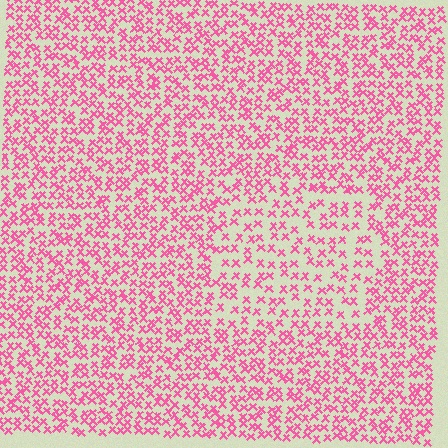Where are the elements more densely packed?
The elements are more densely packed outside the rectangle boundary.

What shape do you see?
I see a rectangle.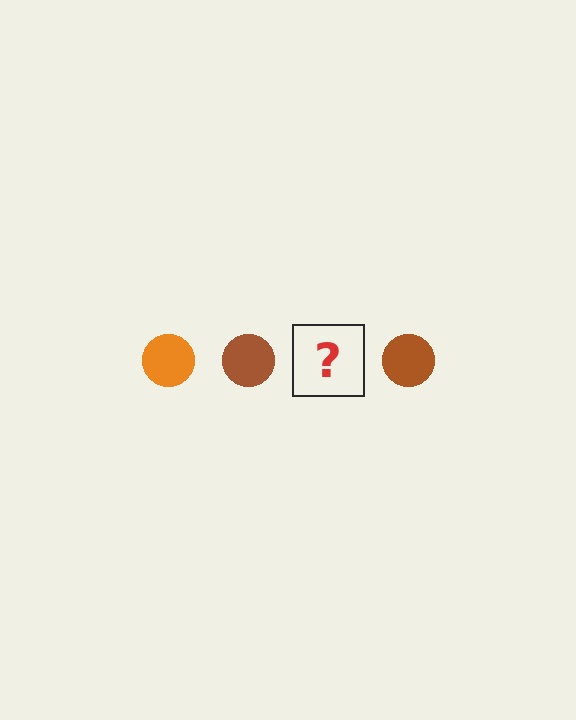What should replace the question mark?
The question mark should be replaced with an orange circle.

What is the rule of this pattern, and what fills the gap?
The rule is that the pattern cycles through orange, brown circles. The gap should be filled with an orange circle.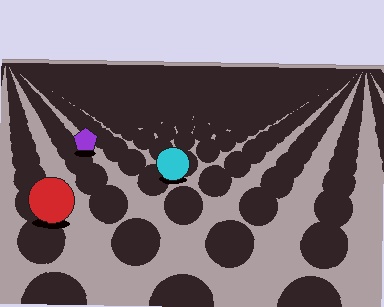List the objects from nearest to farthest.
From nearest to farthest: the red circle, the cyan circle, the purple pentagon.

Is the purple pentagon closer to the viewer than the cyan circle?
No. The cyan circle is closer — you can tell from the texture gradient: the ground texture is coarser near it.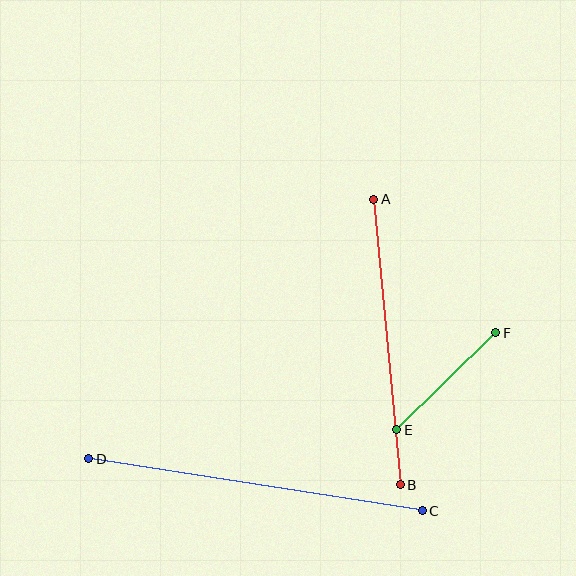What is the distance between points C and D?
The distance is approximately 337 pixels.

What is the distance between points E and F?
The distance is approximately 139 pixels.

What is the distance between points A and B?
The distance is approximately 287 pixels.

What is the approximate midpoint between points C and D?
The midpoint is at approximately (256, 485) pixels.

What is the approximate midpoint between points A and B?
The midpoint is at approximately (387, 342) pixels.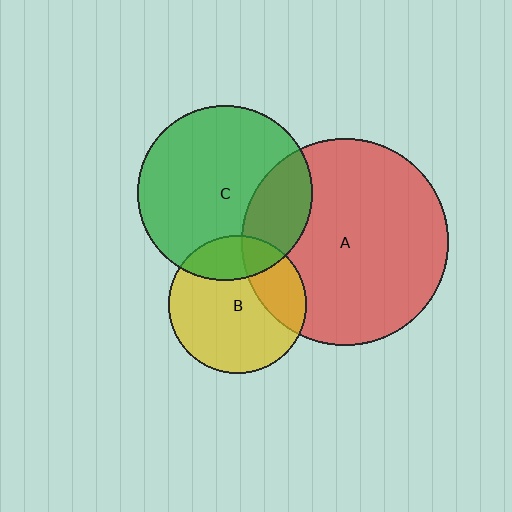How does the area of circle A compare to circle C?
Approximately 1.4 times.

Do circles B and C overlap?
Yes.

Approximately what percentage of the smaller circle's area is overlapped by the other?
Approximately 20%.